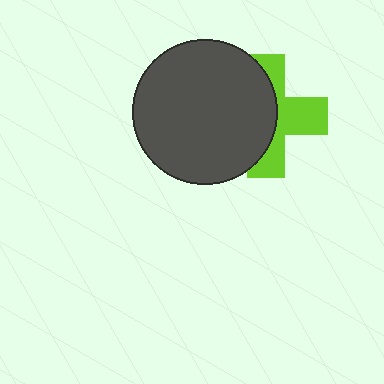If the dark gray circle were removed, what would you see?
You would see the complete lime cross.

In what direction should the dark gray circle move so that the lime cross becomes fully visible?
The dark gray circle should move left. That is the shortest direction to clear the overlap and leave the lime cross fully visible.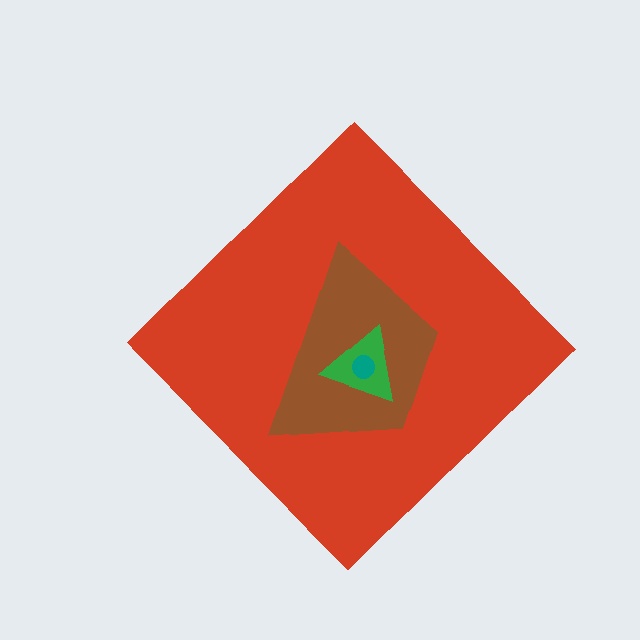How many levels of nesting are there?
4.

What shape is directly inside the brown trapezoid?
The green triangle.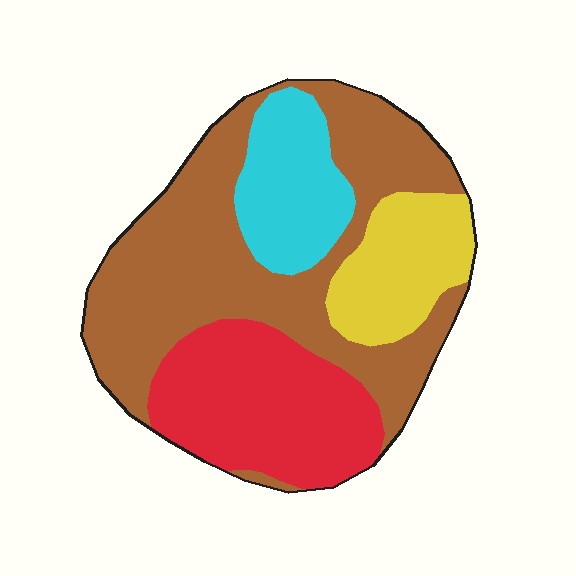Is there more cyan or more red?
Red.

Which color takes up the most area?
Brown, at roughly 50%.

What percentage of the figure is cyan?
Cyan takes up about one eighth (1/8) of the figure.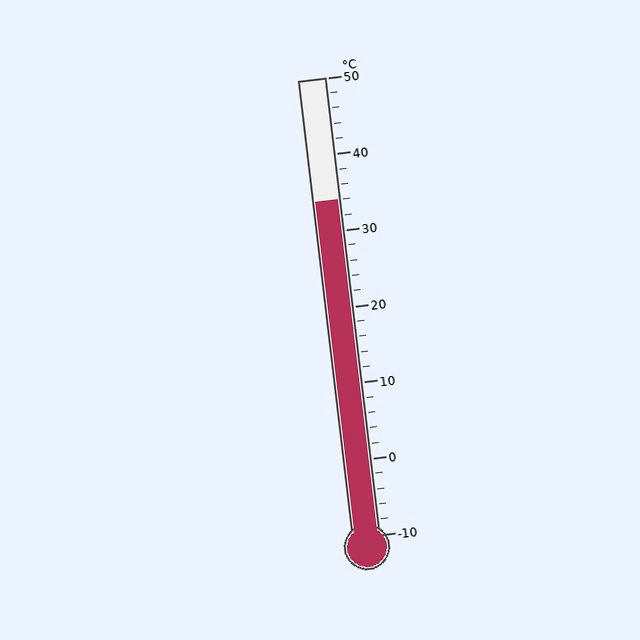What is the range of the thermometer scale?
The thermometer scale ranges from -10°C to 50°C.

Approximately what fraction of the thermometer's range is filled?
The thermometer is filled to approximately 75% of its range.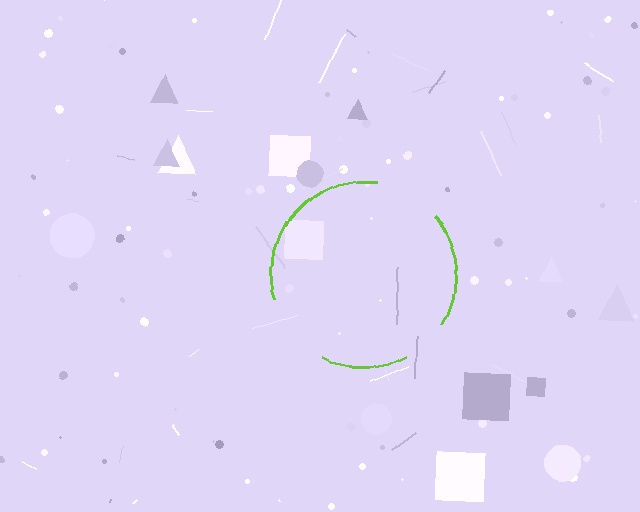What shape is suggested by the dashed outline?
The dashed outline suggests a circle.